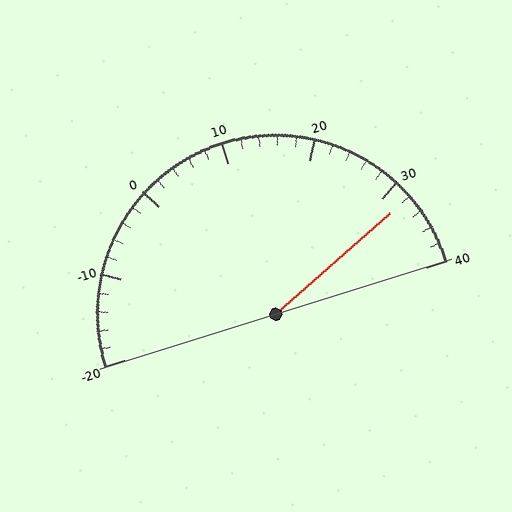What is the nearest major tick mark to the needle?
The nearest major tick mark is 30.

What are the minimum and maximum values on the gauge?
The gauge ranges from -20 to 40.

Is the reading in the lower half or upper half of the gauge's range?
The reading is in the upper half of the range (-20 to 40).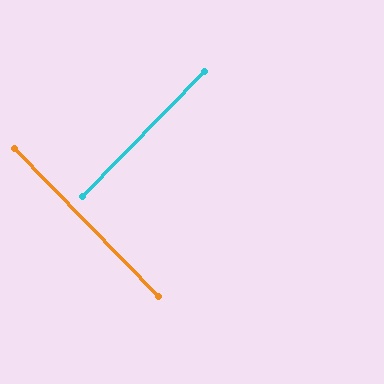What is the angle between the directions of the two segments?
Approximately 89 degrees.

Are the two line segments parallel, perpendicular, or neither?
Perpendicular — they meet at approximately 89°.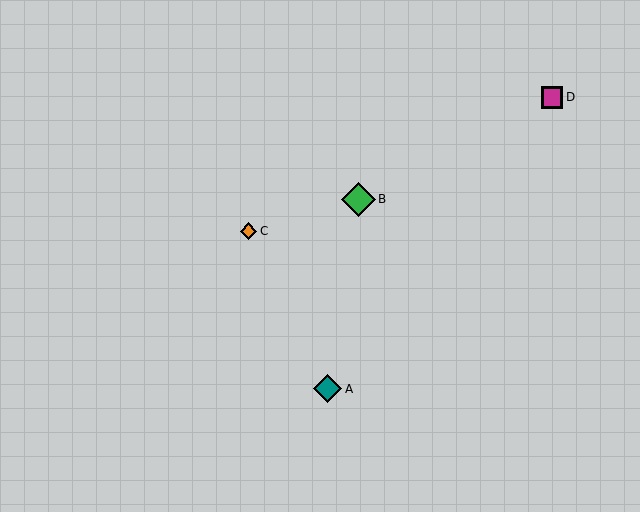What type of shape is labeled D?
Shape D is a magenta square.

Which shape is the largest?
The green diamond (labeled B) is the largest.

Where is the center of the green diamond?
The center of the green diamond is at (358, 199).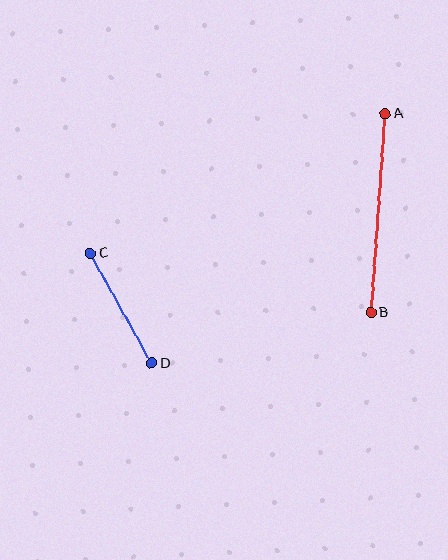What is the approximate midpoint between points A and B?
The midpoint is at approximately (378, 213) pixels.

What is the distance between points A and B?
The distance is approximately 199 pixels.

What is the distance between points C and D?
The distance is approximately 126 pixels.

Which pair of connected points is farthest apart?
Points A and B are farthest apart.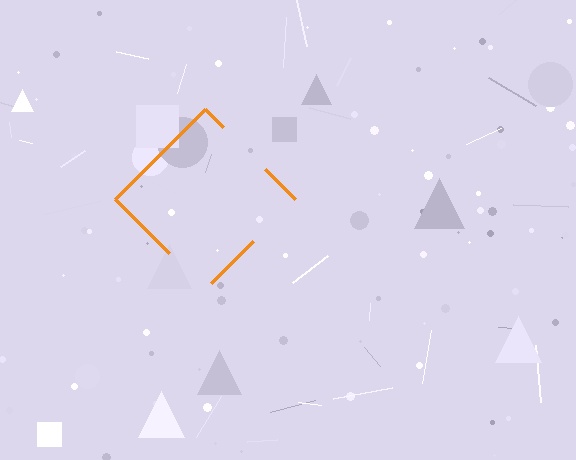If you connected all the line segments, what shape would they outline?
They would outline a diamond.